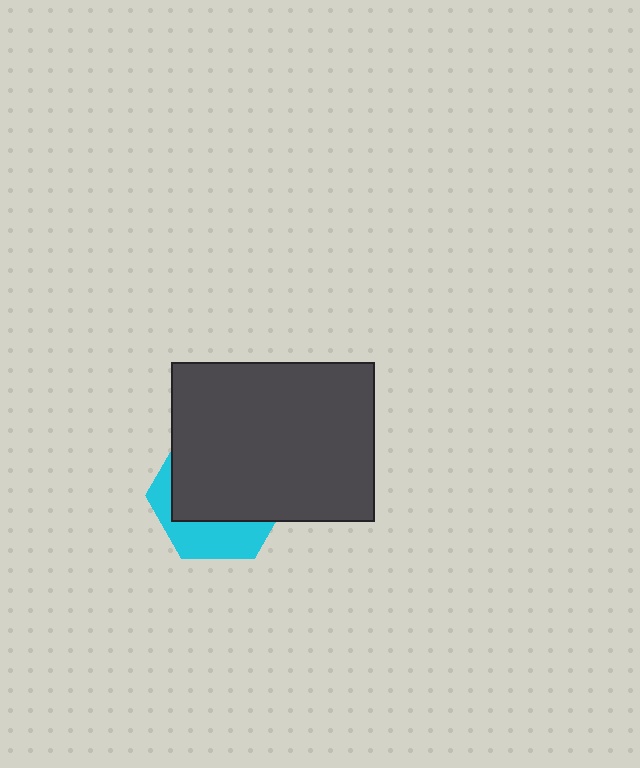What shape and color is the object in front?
The object in front is a dark gray rectangle.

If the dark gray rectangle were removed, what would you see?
You would see the complete cyan hexagon.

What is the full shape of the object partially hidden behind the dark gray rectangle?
The partially hidden object is a cyan hexagon.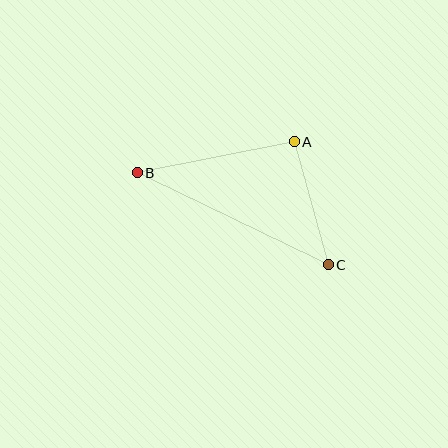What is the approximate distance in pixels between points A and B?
The distance between A and B is approximately 160 pixels.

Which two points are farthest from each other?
Points B and C are farthest from each other.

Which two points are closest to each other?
Points A and C are closest to each other.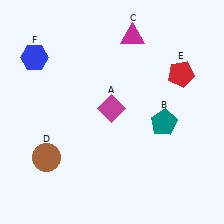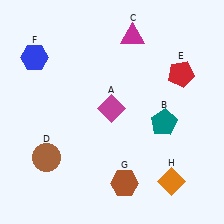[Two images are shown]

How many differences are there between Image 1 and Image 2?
There are 2 differences between the two images.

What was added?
A brown hexagon (G), an orange diamond (H) were added in Image 2.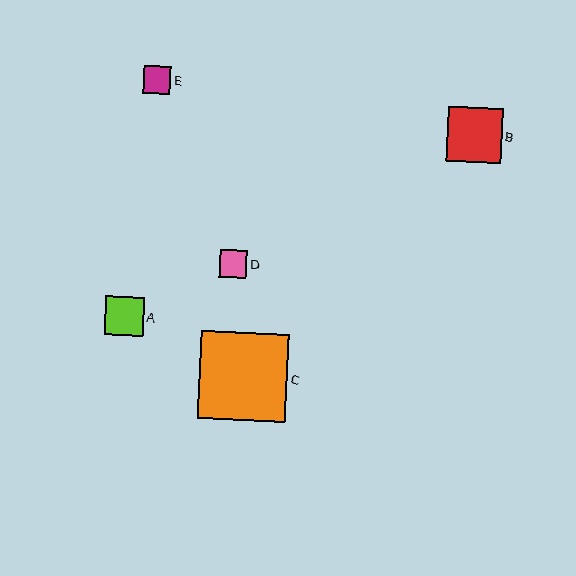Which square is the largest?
Square C is the largest with a size of approximately 88 pixels.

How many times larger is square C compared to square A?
Square C is approximately 2.3 times the size of square A.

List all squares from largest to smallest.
From largest to smallest: C, B, A, E, D.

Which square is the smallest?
Square D is the smallest with a size of approximately 27 pixels.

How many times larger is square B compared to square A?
Square B is approximately 1.4 times the size of square A.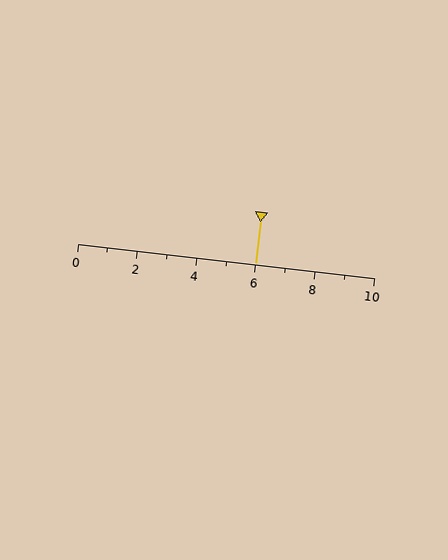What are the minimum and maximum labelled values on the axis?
The axis runs from 0 to 10.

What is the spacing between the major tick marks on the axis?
The major ticks are spaced 2 apart.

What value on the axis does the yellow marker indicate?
The marker indicates approximately 6.